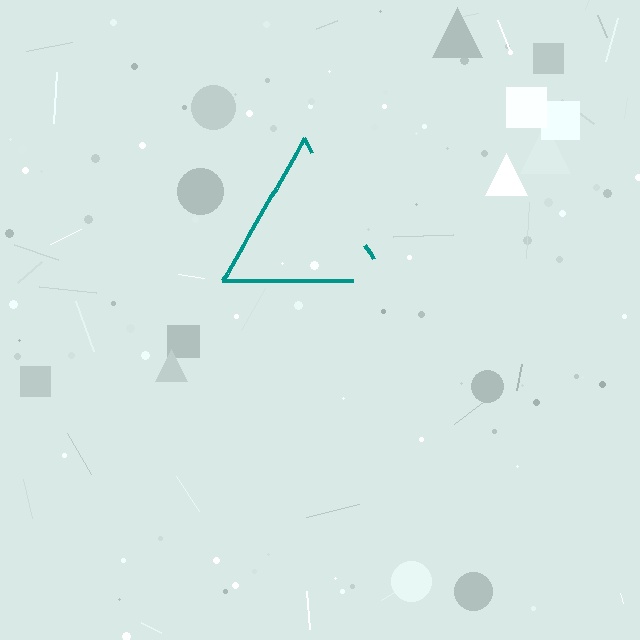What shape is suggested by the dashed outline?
The dashed outline suggests a triangle.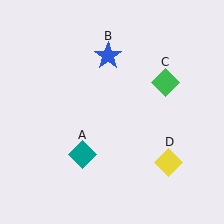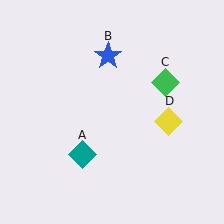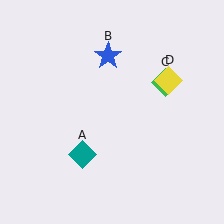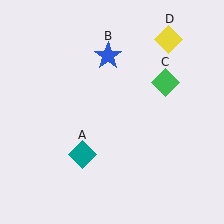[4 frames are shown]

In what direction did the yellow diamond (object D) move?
The yellow diamond (object D) moved up.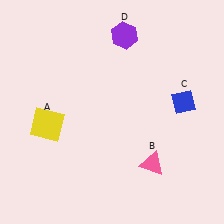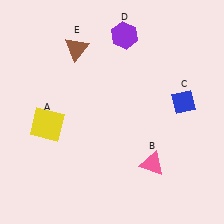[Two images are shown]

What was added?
A brown triangle (E) was added in Image 2.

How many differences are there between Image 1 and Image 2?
There is 1 difference between the two images.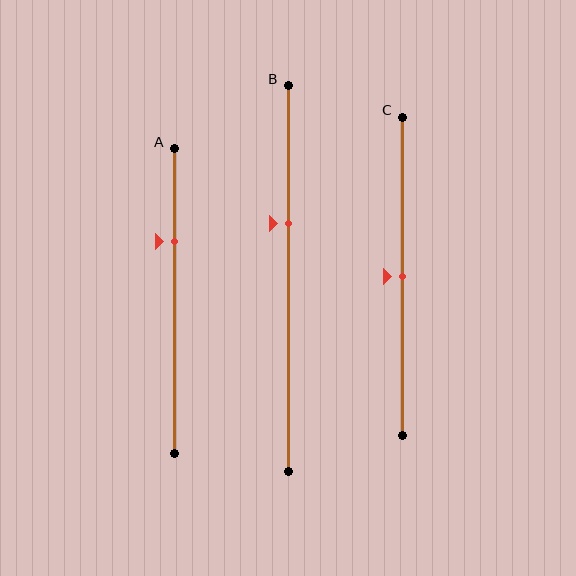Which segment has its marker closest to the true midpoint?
Segment C has its marker closest to the true midpoint.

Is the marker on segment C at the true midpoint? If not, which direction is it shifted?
Yes, the marker on segment C is at the true midpoint.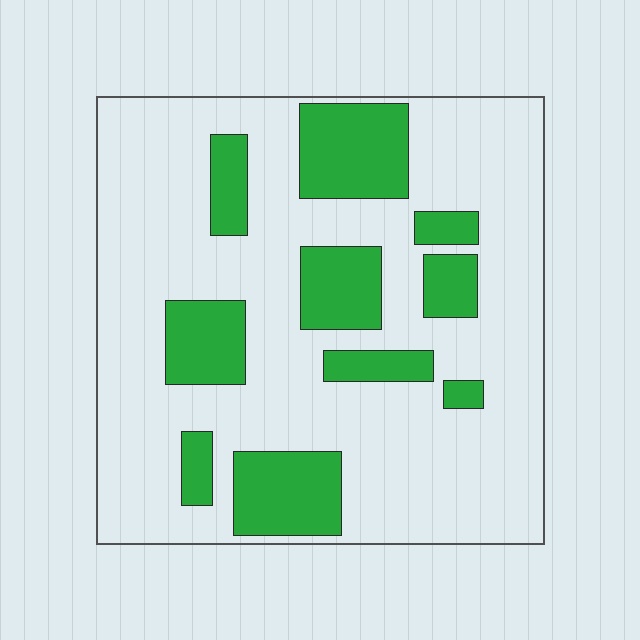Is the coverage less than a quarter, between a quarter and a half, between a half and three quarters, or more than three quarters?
Less than a quarter.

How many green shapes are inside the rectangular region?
10.